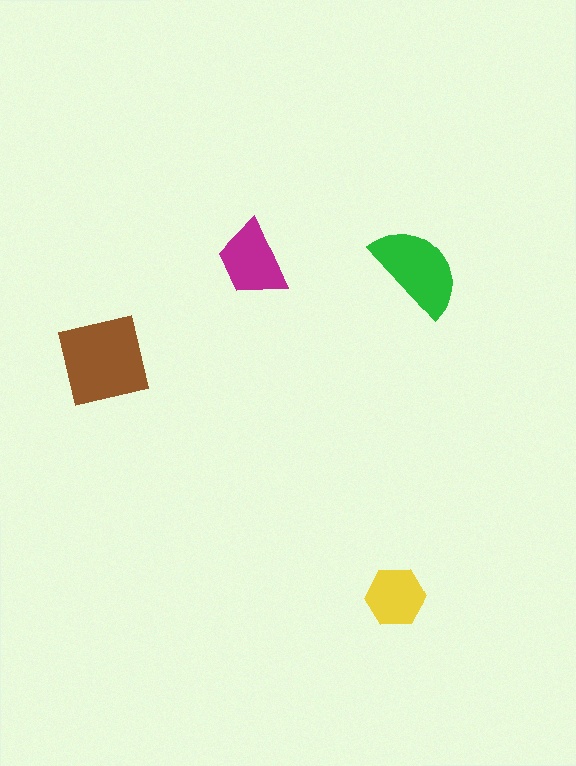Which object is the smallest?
The yellow hexagon.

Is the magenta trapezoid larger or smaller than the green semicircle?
Smaller.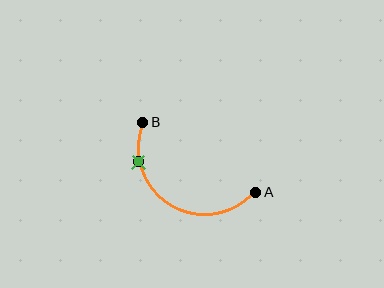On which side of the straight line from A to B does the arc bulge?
The arc bulges below the straight line connecting A and B.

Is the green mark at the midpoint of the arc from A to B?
No. The green mark lies on the arc but is closer to endpoint B. The arc midpoint would be at the point on the curve equidistant along the arc from both A and B.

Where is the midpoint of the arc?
The arc midpoint is the point on the curve farthest from the straight line joining A and B. It sits below that line.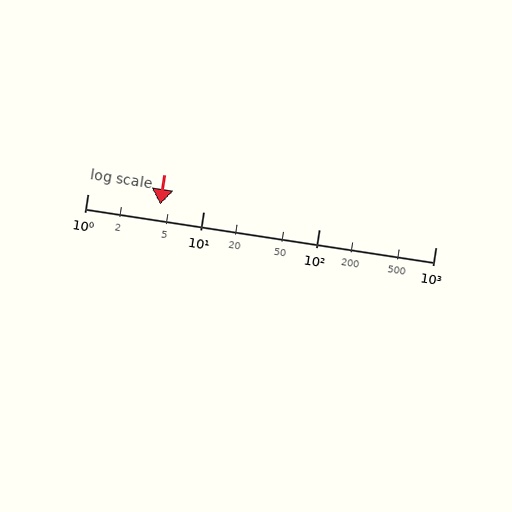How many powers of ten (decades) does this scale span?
The scale spans 3 decades, from 1 to 1000.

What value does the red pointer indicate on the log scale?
The pointer indicates approximately 4.2.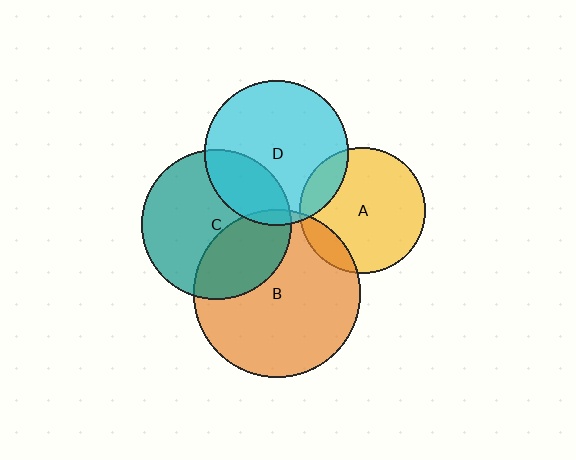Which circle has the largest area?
Circle B (orange).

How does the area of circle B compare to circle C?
Approximately 1.3 times.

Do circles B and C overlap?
Yes.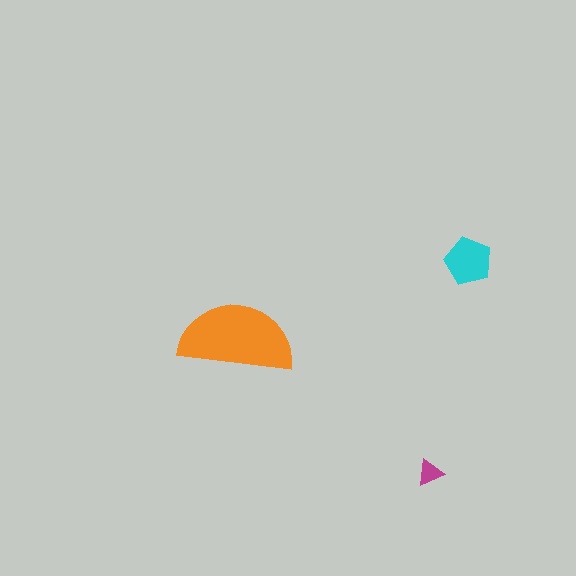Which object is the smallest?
The magenta triangle.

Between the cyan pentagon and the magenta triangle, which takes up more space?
The cyan pentagon.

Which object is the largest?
The orange semicircle.